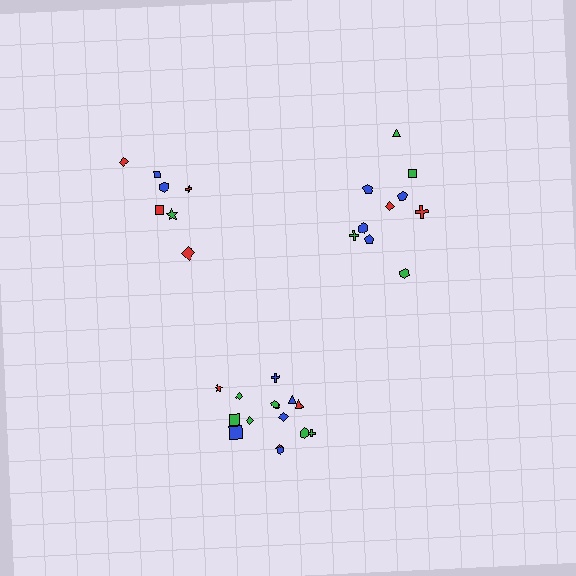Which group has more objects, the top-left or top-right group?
The top-right group.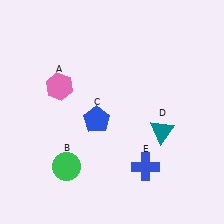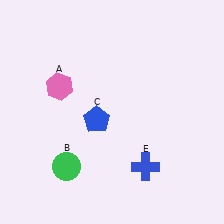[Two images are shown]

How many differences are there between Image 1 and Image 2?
There is 1 difference between the two images.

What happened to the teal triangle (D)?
The teal triangle (D) was removed in Image 2. It was in the bottom-right area of Image 1.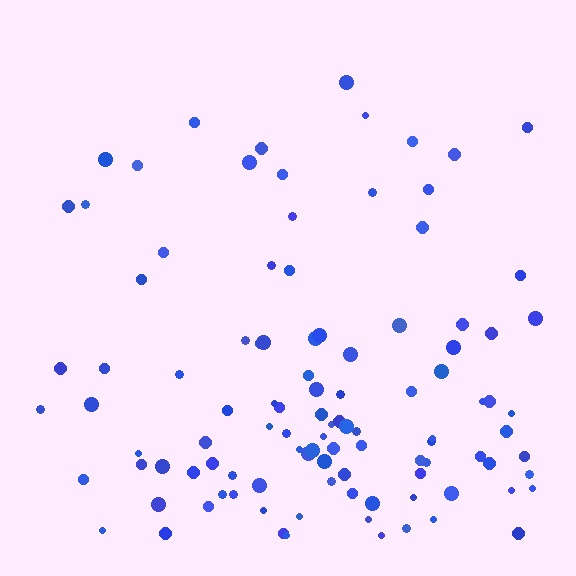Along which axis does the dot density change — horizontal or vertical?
Vertical.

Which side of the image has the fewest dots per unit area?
The top.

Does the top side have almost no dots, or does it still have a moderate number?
Still a moderate number, just noticeably fewer than the bottom.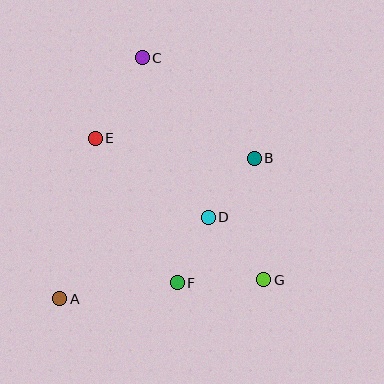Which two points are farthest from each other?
Points A and C are farthest from each other.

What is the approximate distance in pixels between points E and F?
The distance between E and F is approximately 166 pixels.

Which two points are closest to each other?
Points D and F are closest to each other.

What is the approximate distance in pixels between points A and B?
The distance between A and B is approximately 240 pixels.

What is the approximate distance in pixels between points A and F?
The distance between A and F is approximately 119 pixels.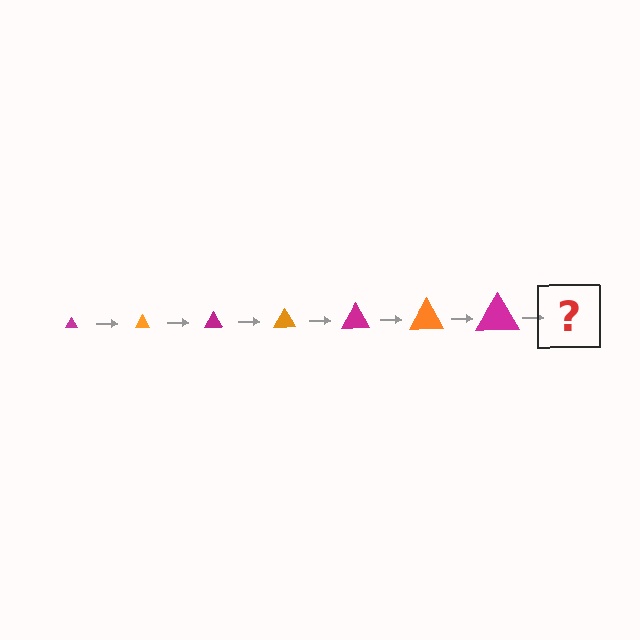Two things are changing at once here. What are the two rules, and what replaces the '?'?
The two rules are that the triangle grows larger each step and the color cycles through magenta and orange. The '?' should be an orange triangle, larger than the previous one.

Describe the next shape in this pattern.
It should be an orange triangle, larger than the previous one.